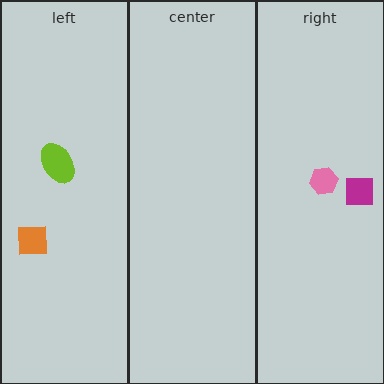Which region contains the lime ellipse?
The left region.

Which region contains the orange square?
The left region.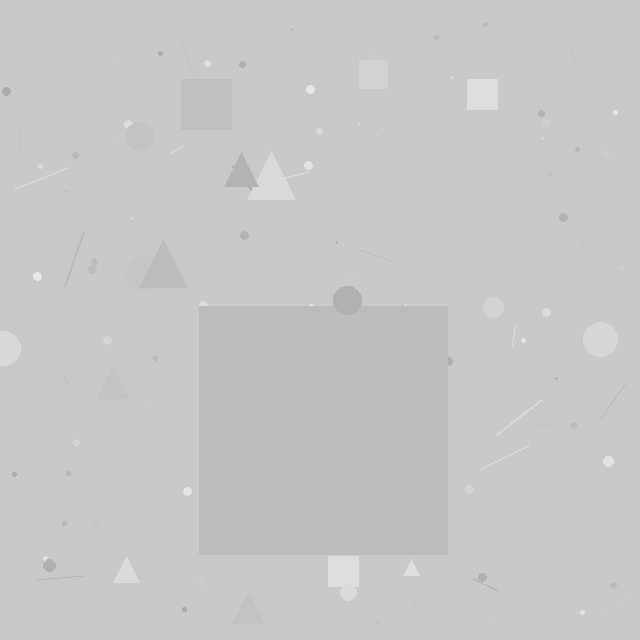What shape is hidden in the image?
A square is hidden in the image.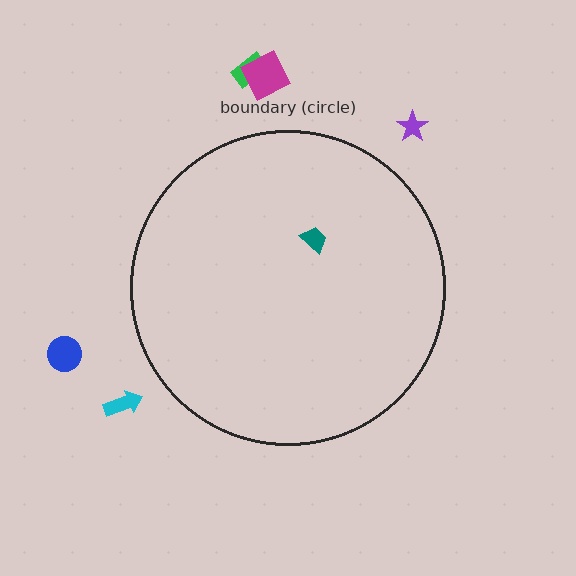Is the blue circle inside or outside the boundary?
Outside.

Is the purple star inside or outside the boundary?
Outside.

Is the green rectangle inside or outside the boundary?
Outside.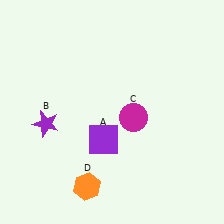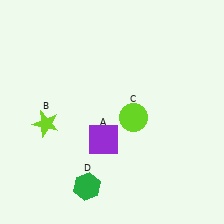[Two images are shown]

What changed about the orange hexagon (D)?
In Image 1, D is orange. In Image 2, it changed to green.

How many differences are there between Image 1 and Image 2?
There are 3 differences between the two images.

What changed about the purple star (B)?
In Image 1, B is purple. In Image 2, it changed to lime.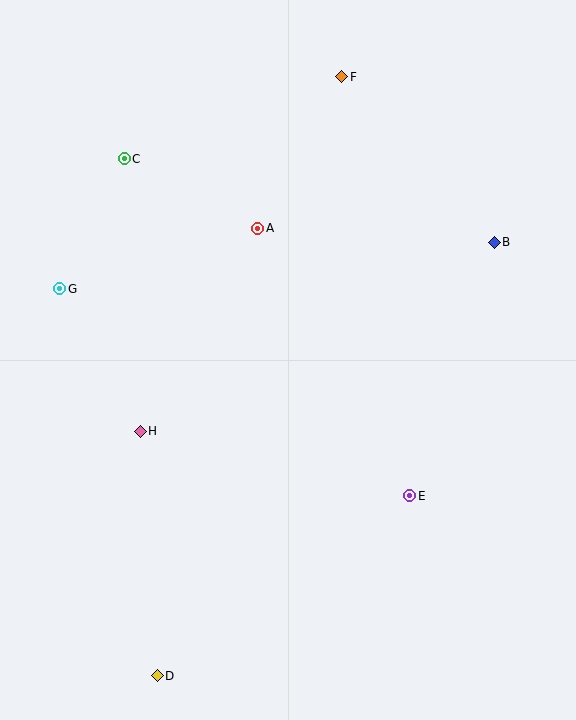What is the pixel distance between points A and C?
The distance between A and C is 150 pixels.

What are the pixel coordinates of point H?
Point H is at (140, 431).